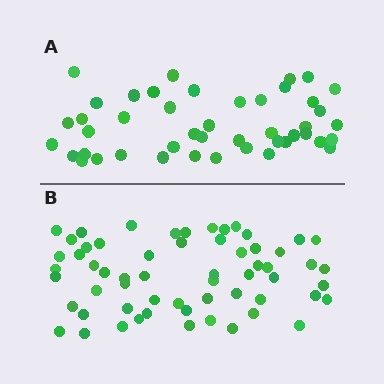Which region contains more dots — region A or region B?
Region B (the bottom region) has more dots.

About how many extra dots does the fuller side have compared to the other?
Region B has approximately 15 more dots than region A.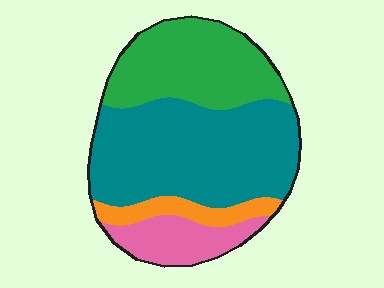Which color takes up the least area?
Orange, at roughly 10%.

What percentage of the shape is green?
Green takes up about one third (1/3) of the shape.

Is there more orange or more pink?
Pink.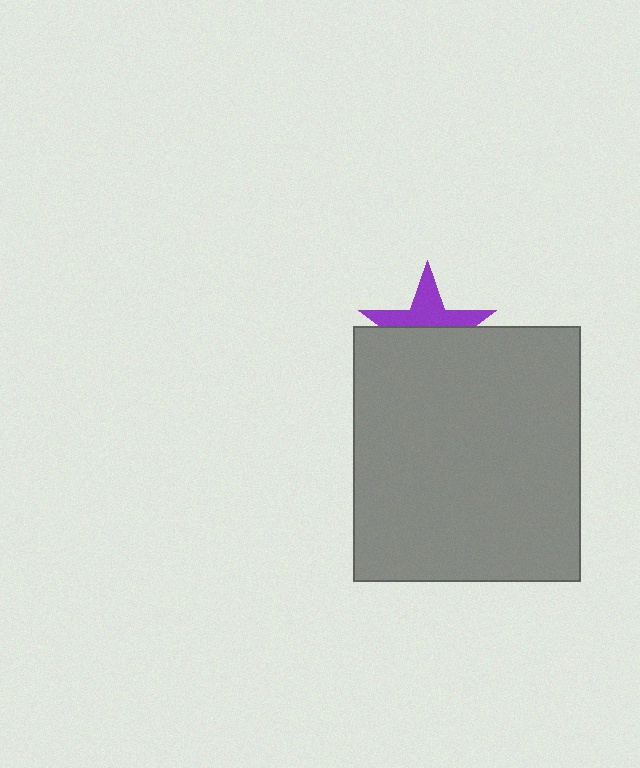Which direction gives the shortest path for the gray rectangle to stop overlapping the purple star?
Moving down gives the shortest separation.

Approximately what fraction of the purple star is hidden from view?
Roughly 56% of the purple star is hidden behind the gray rectangle.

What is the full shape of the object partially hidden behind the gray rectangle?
The partially hidden object is a purple star.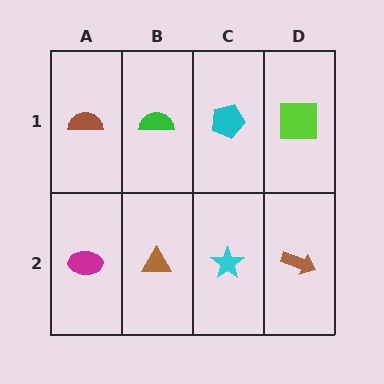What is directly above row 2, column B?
A green semicircle.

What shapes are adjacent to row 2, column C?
A cyan pentagon (row 1, column C), a brown triangle (row 2, column B), a brown arrow (row 2, column D).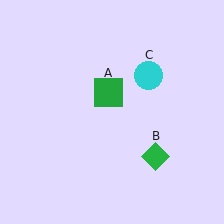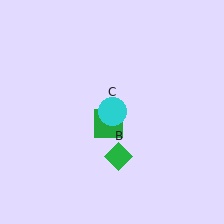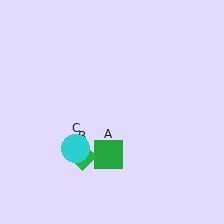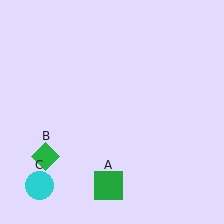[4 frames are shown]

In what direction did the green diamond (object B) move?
The green diamond (object B) moved left.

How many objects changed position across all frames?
3 objects changed position: green square (object A), green diamond (object B), cyan circle (object C).